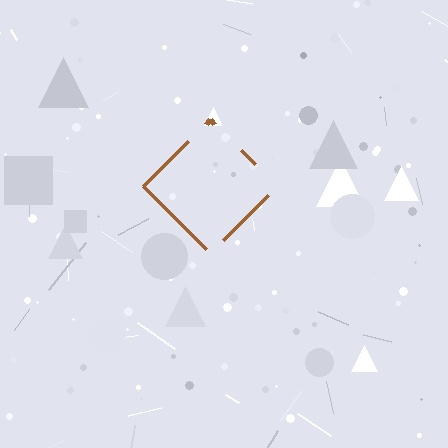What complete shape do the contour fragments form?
The contour fragments form a diamond.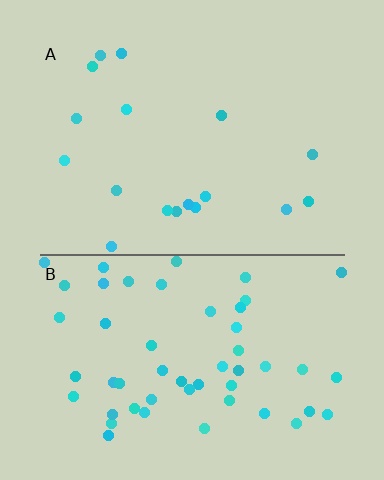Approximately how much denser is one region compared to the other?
Approximately 2.9× — region B over region A.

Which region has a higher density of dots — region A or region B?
B (the bottom).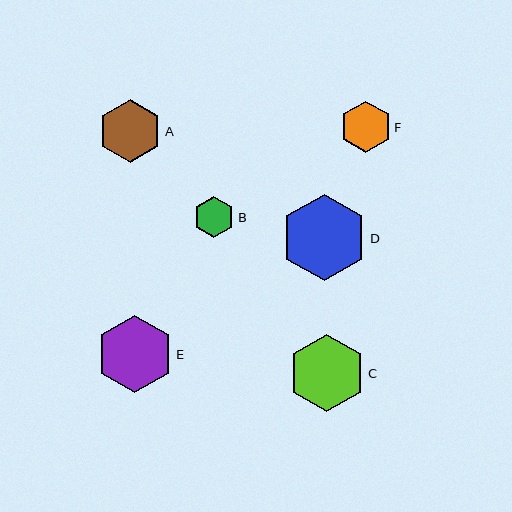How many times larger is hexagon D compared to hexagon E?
Hexagon D is approximately 1.1 times the size of hexagon E.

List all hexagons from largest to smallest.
From largest to smallest: D, C, E, A, F, B.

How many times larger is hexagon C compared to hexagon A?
Hexagon C is approximately 1.2 times the size of hexagon A.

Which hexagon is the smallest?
Hexagon B is the smallest with a size of approximately 41 pixels.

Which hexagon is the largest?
Hexagon D is the largest with a size of approximately 86 pixels.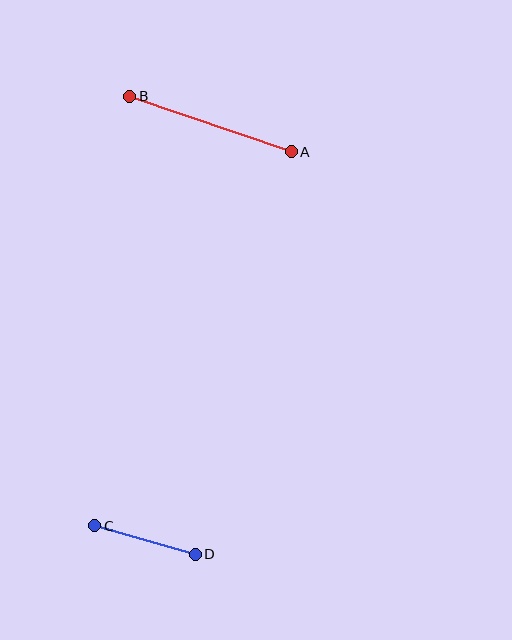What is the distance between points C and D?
The distance is approximately 104 pixels.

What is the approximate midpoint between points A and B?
The midpoint is at approximately (210, 124) pixels.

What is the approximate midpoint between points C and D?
The midpoint is at approximately (145, 540) pixels.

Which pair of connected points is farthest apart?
Points A and B are farthest apart.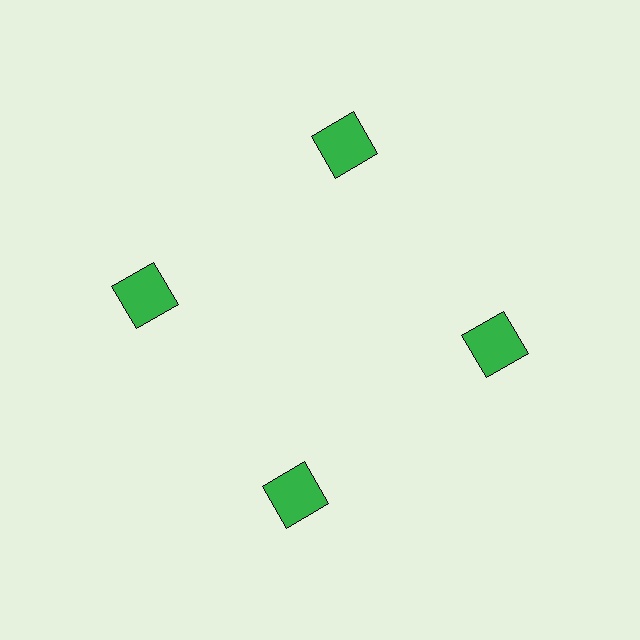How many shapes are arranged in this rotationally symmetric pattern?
There are 4 shapes, arranged in 4 groups of 1.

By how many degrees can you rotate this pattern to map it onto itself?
The pattern maps onto itself every 90 degrees of rotation.